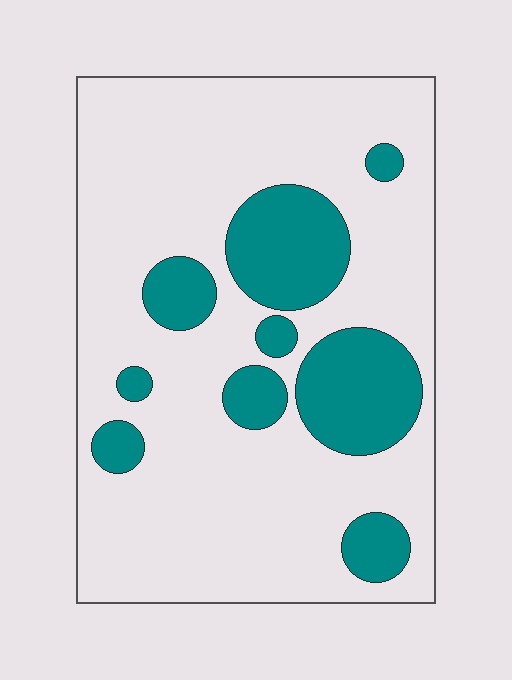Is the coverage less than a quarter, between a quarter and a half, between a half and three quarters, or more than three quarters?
Less than a quarter.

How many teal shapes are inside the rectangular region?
9.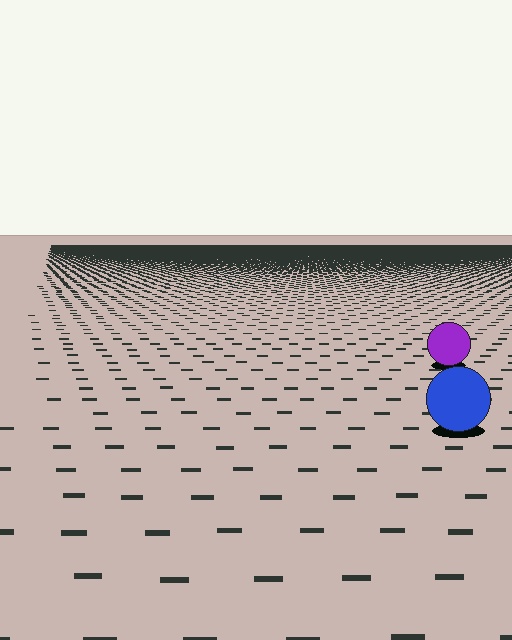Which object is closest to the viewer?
The blue circle is closest. The texture marks near it are larger and more spread out.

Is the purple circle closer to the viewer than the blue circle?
No. The blue circle is closer — you can tell from the texture gradient: the ground texture is coarser near it.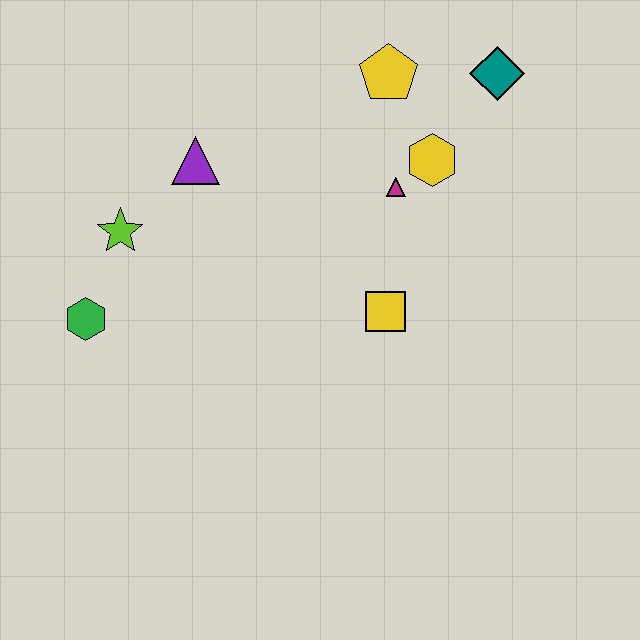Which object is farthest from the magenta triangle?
The green hexagon is farthest from the magenta triangle.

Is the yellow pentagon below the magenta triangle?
No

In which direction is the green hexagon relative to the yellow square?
The green hexagon is to the left of the yellow square.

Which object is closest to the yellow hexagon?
The magenta triangle is closest to the yellow hexagon.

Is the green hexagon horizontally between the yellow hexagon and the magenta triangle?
No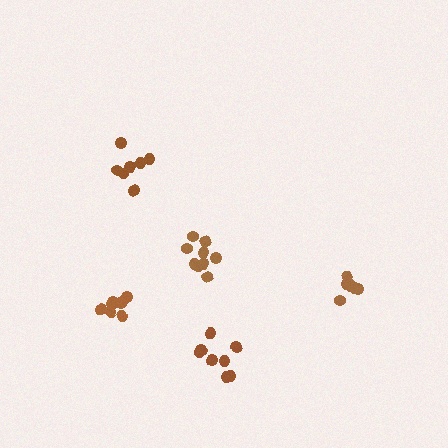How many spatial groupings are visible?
There are 5 spatial groupings.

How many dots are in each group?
Group 1: 8 dots, Group 2: 6 dots, Group 3: 7 dots, Group 4: 8 dots, Group 5: 10 dots (39 total).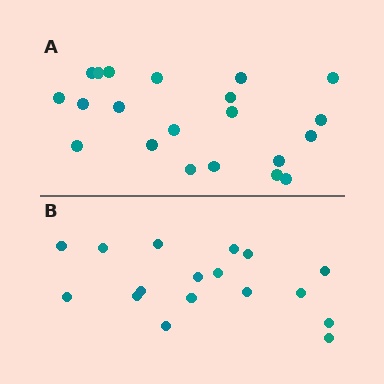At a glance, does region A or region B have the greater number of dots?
Region A (the top region) has more dots.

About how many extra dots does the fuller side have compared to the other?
Region A has about 4 more dots than region B.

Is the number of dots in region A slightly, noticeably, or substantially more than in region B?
Region A has only slightly more — the two regions are fairly close. The ratio is roughly 1.2 to 1.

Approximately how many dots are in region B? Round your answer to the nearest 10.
About 20 dots. (The exact count is 17, which rounds to 20.)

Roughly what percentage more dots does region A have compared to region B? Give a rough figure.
About 25% more.